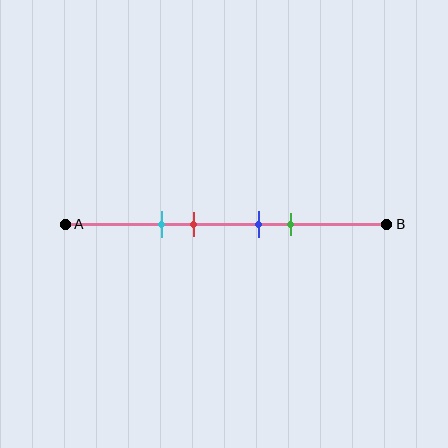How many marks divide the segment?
There are 4 marks dividing the segment.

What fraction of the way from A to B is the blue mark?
The blue mark is approximately 60% (0.6) of the way from A to B.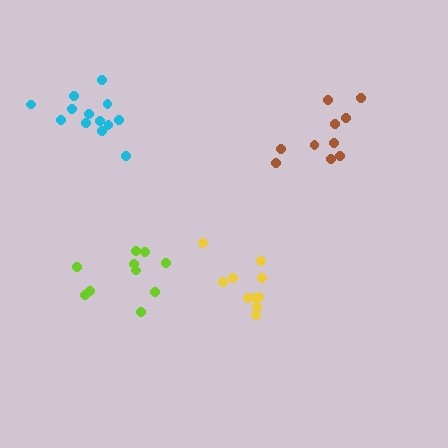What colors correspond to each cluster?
The clusters are colored: brown, yellow, lime, cyan.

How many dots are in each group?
Group 1: 10 dots, Group 2: 10 dots, Group 3: 10 dots, Group 4: 13 dots (43 total).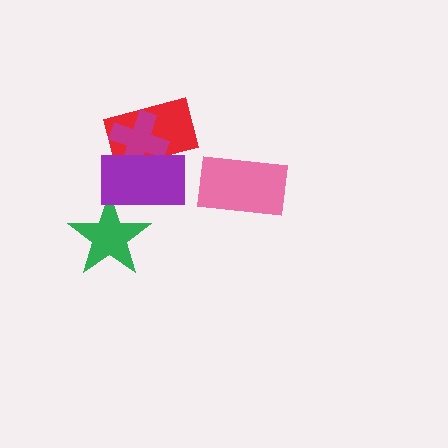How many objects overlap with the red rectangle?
2 objects overlap with the red rectangle.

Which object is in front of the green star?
The purple rectangle is in front of the green star.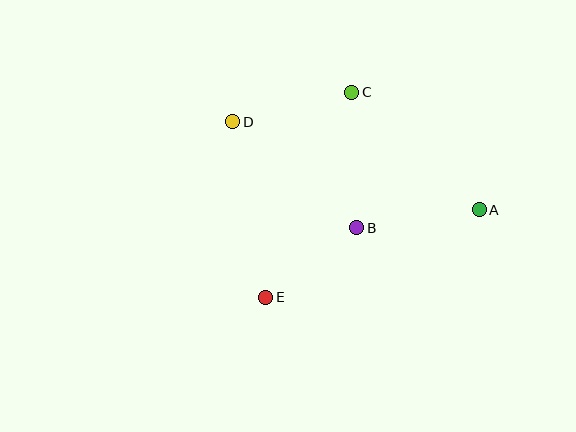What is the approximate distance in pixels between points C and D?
The distance between C and D is approximately 123 pixels.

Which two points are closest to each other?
Points B and E are closest to each other.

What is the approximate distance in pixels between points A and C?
The distance between A and C is approximately 173 pixels.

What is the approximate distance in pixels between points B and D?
The distance between B and D is approximately 163 pixels.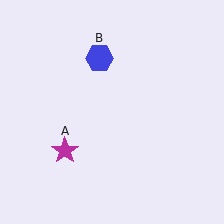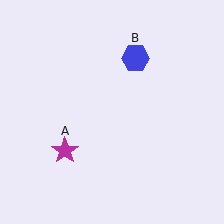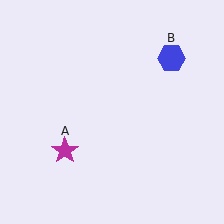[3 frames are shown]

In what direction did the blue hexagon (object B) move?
The blue hexagon (object B) moved right.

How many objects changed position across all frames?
1 object changed position: blue hexagon (object B).